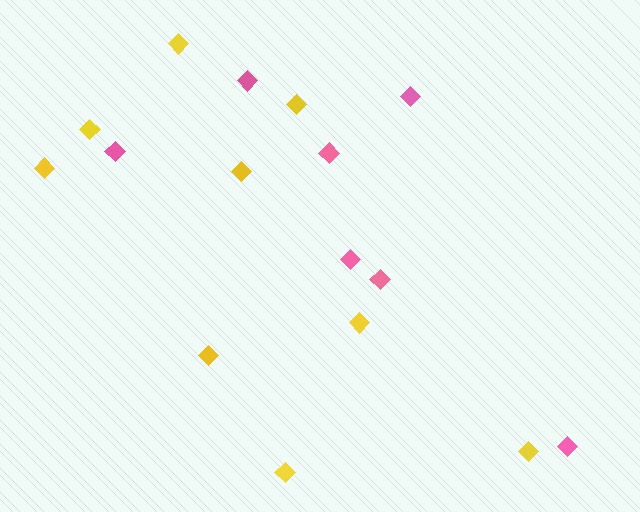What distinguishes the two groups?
There are 2 groups: one group of pink diamonds (7) and one group of yellow diamonds (9).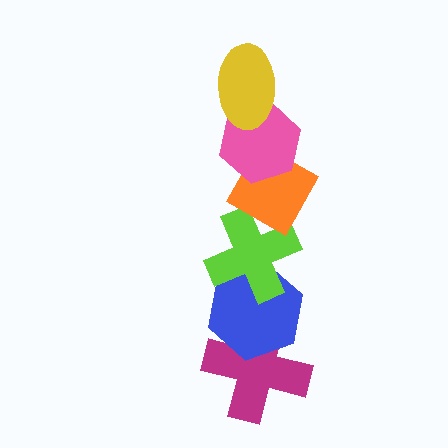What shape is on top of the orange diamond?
The pink hexagon is on top of the orange diamond.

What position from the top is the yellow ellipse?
The yellow ellipse is 1st from the top.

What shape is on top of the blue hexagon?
The lime cross is on top of the blue hexagon.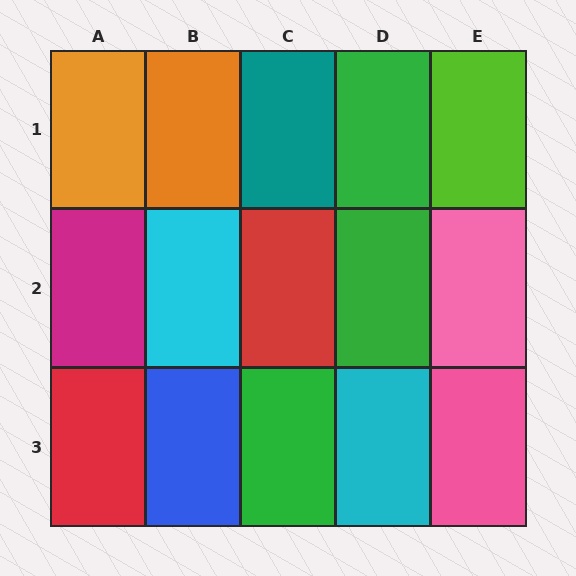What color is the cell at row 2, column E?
Pink.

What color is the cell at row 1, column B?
Orange.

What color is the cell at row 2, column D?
Green.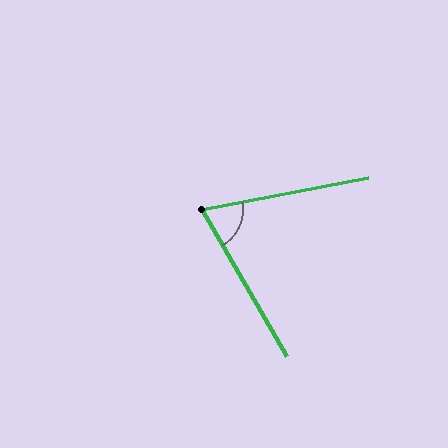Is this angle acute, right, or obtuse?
It is acute.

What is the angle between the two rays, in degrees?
Approximately 71 degrees.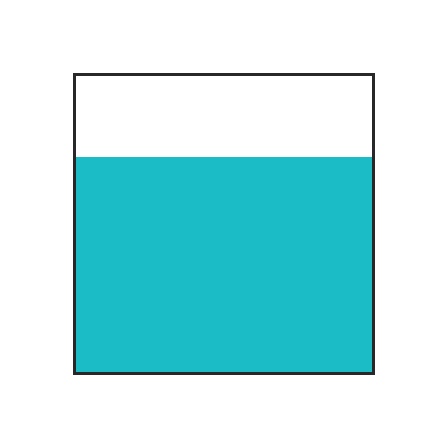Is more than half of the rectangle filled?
Yes.